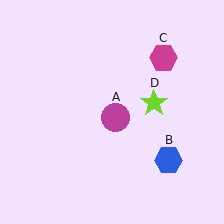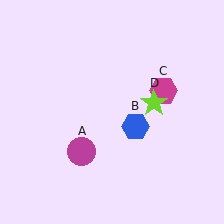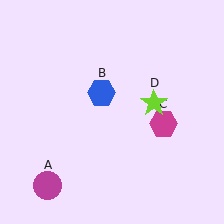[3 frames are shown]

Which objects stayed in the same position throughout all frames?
Lime star (object D) remained stationary.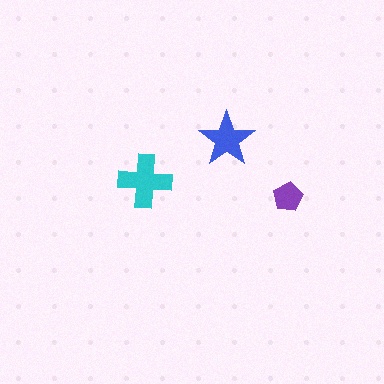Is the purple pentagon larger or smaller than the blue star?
Smaller.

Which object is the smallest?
The purple pentagon.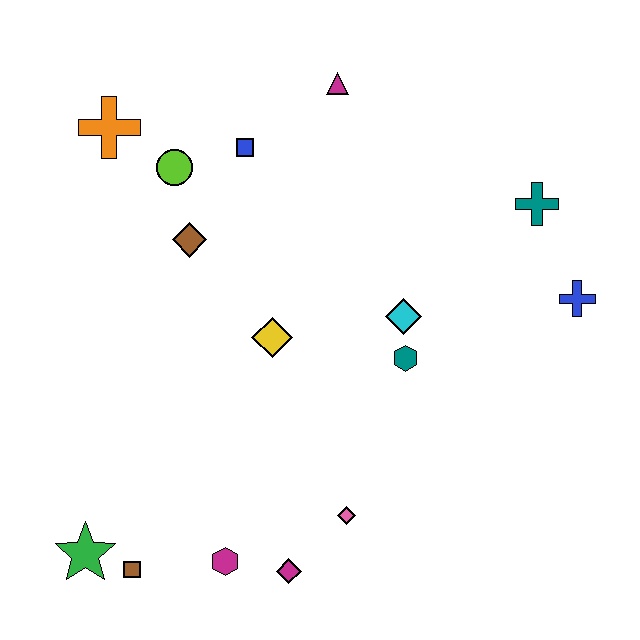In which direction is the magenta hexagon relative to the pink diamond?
The magenta hexagon is to the left of the pink diamond.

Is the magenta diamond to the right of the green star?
Yes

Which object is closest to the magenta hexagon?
The magenta diamond is closest to the magenta hexagon.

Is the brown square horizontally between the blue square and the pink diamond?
No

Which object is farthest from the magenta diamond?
The magenta triangle is farthest from the magenta diamond.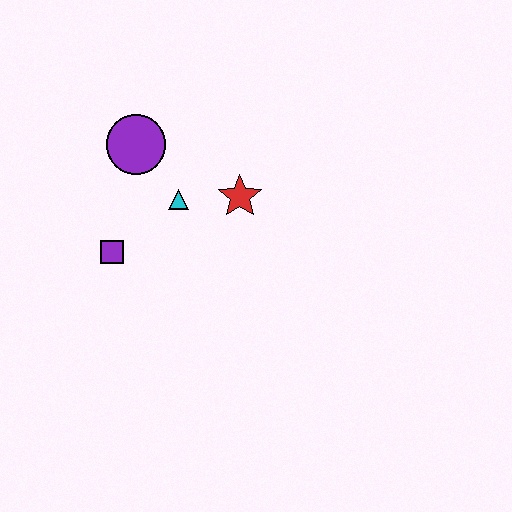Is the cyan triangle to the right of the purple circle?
Yes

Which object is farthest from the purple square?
The red star is farthest from the purple square.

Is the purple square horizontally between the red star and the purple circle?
No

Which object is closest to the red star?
The cyan triangle is closest to the red star.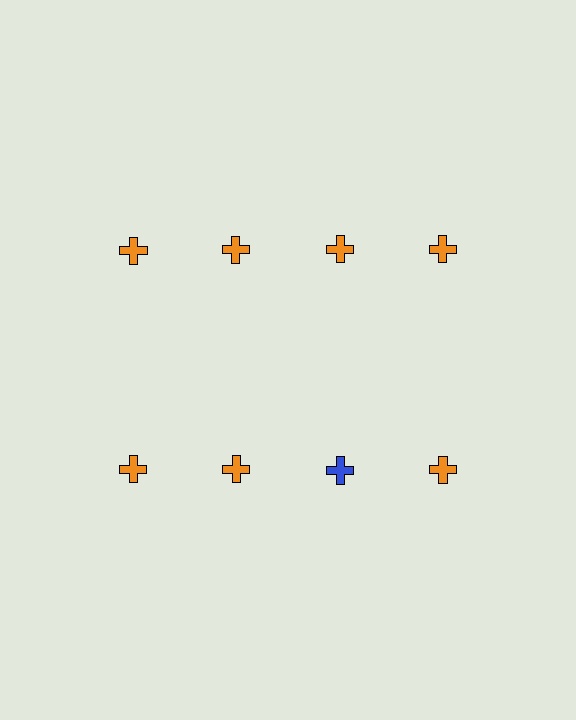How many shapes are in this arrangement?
There are 8 shapes arranged in a grid pattern.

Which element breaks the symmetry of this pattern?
The blue cross in the second row, center column breaks the symmetry. All other shapes are orange crosses.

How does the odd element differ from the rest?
It has a different color: blue instead of orange.